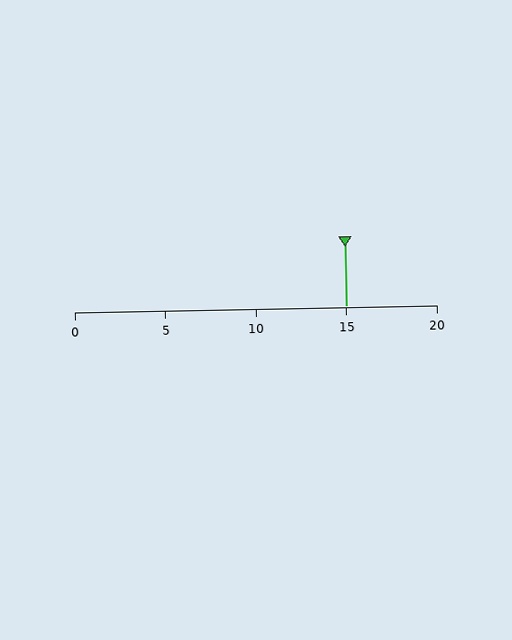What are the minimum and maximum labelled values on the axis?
The axis runs from 0 to 20.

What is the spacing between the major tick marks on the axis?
The major ticks are spaced 5 apart.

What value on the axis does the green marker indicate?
The marker indicates approximately 15.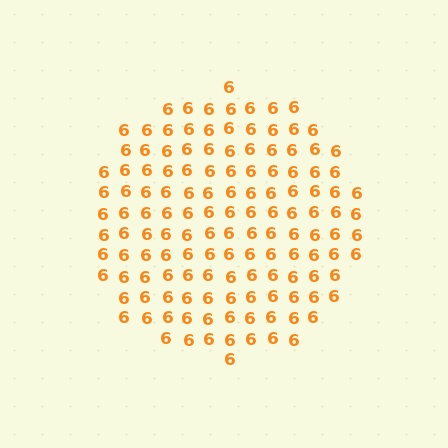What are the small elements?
The small elements are digit 6's.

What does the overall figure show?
The overall figure shows a circle.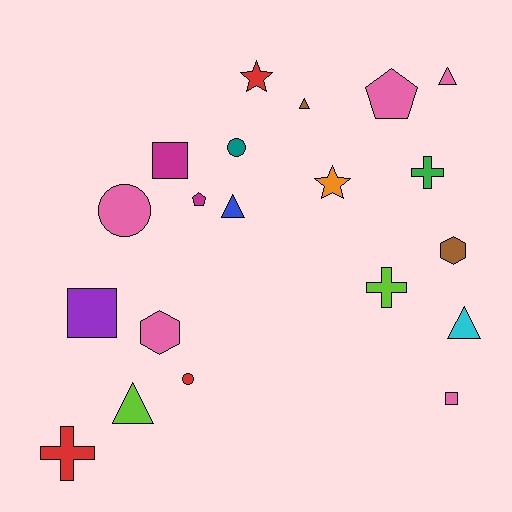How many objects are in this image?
There are 20 objects.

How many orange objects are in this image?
There is 1 orange object.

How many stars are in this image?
There are 2 stars.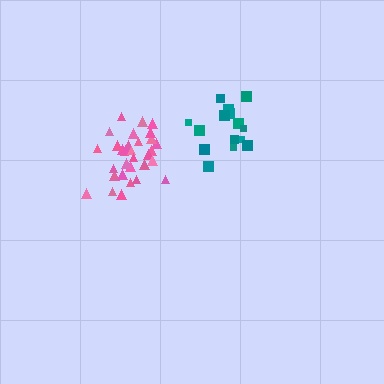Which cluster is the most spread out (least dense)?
Teal.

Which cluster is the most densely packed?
Pink.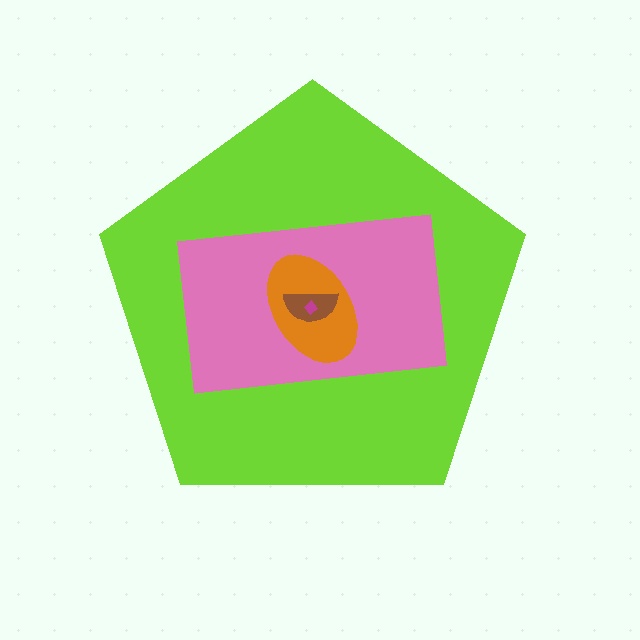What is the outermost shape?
The lime pentagon.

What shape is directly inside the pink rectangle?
The orange ellipse.